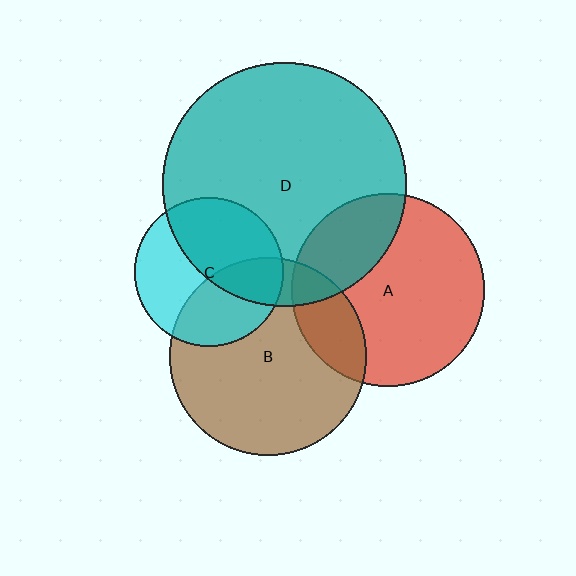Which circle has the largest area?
Circle D (teal).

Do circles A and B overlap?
Yes.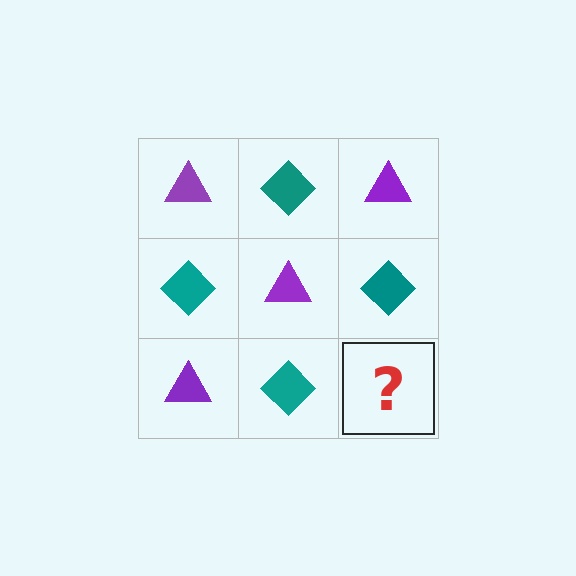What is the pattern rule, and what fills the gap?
The rule is that it alternates purple triangle and teal diamond in a checkerboard pattern. The gap should be filled with a purple triangle.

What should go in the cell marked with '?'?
The missing cell should contain a purple triangle.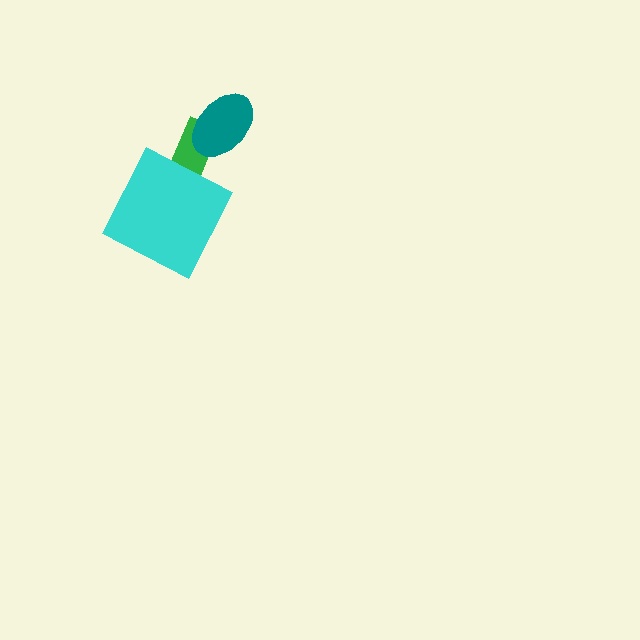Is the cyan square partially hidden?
No, no other shape covers it.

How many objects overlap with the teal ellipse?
1 object overlaps with the teal ellipse.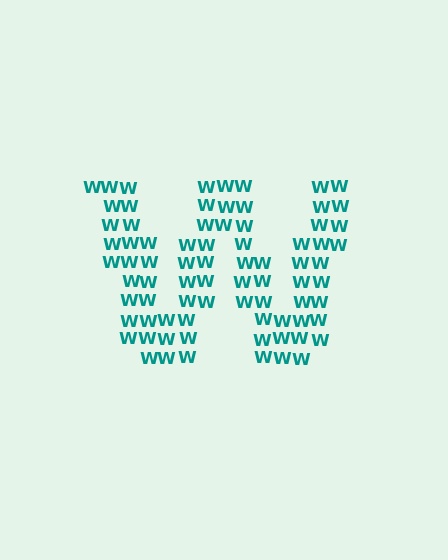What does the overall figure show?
The overall figure shows the letter W.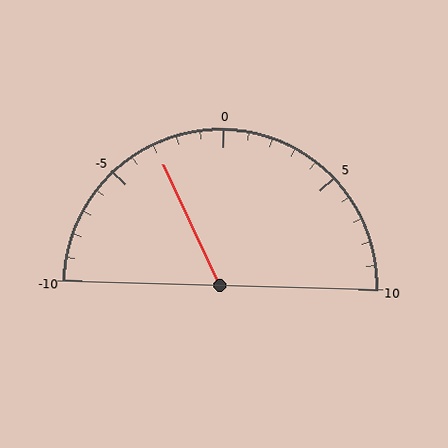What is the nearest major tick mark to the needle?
The nearest major tick mark is -5.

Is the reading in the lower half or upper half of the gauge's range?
The reading is in the lower half of the range (-10 to 10).